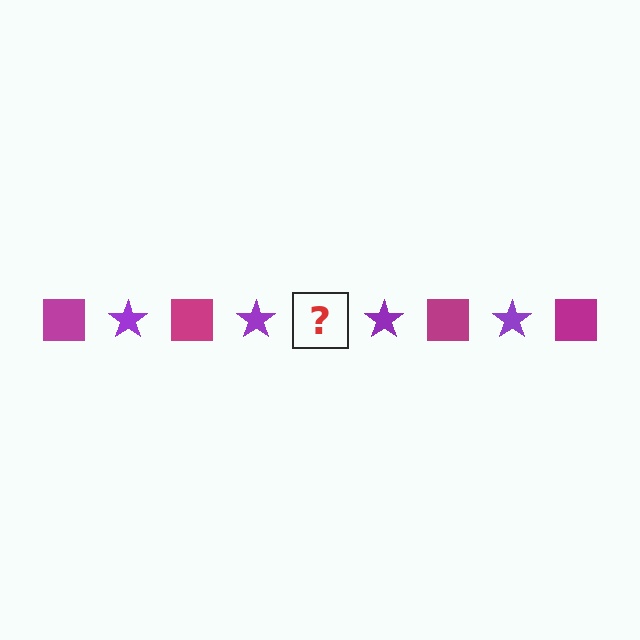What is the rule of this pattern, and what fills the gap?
The rule is that the pattern alternates between magenta square and purple star. The gap should be filled with a magenta square.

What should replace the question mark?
The question mark should be replaced with a magenta square.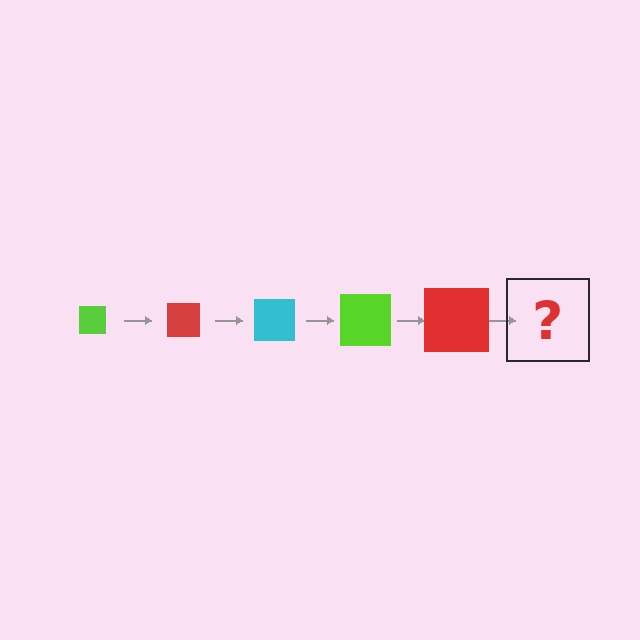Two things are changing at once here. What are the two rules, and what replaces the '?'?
The two rules are that the square grows larger each step and the color cycles through lime, red, and cyan. The '?' should be a cyan square, larger than the previous one.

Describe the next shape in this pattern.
It should be a cyan square, larger than the previous one.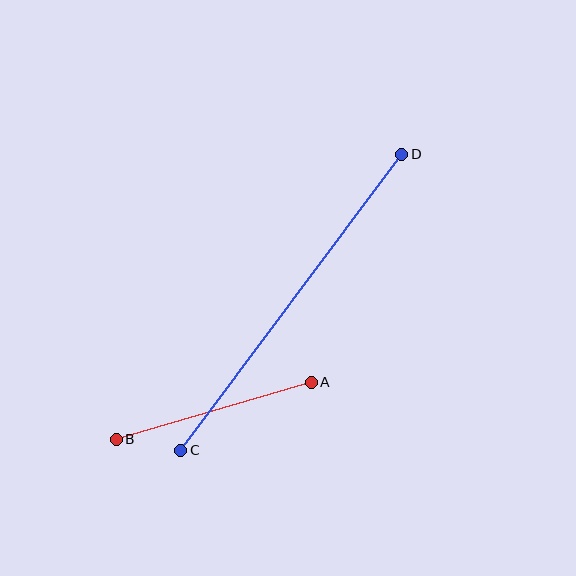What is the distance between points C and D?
The distance is approximately 369 pixels.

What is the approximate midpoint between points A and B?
The midpoint is at approximately (214, 411) pixels.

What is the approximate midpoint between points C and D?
The midpoint is at approximately (291, 302) pixels.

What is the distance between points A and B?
The distance is approximately 203 pixels.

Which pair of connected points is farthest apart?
Points C and D are farthest apart.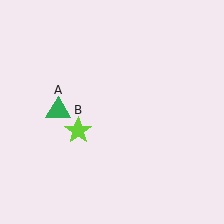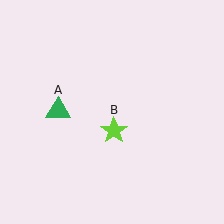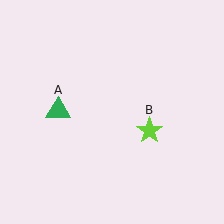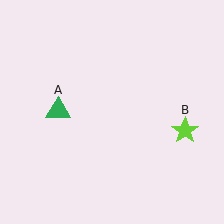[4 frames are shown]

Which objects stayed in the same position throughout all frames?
Green triangle (object A) remained stationary.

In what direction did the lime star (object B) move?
The lime star (object B) moved right.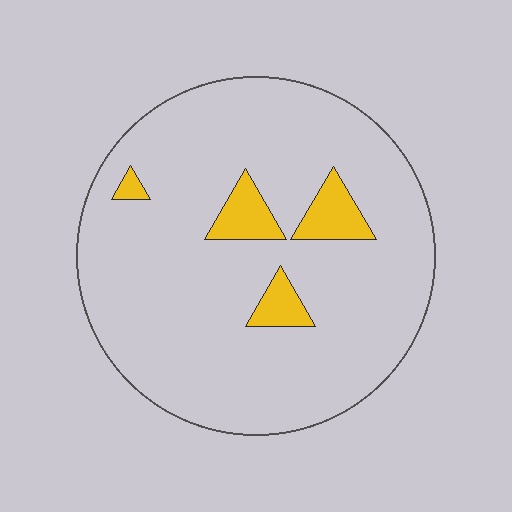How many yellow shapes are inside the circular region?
4.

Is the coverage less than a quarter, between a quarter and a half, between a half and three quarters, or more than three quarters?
Less than a quarter.